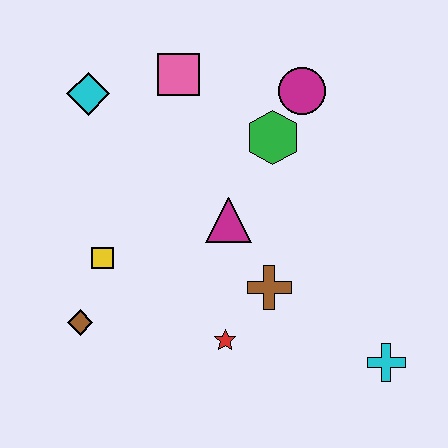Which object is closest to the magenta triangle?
The brown cross is closest to the magenta triangle.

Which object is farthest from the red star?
The cyan diamond is farthest from the red star.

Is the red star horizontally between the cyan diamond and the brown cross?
Yes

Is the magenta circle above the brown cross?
Yes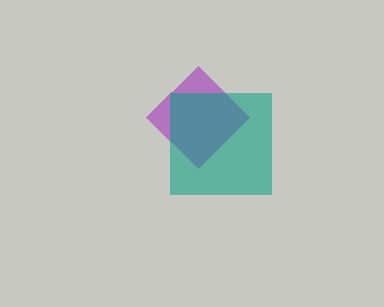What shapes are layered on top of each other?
The layered shapes are: a purple diamond, a teal square.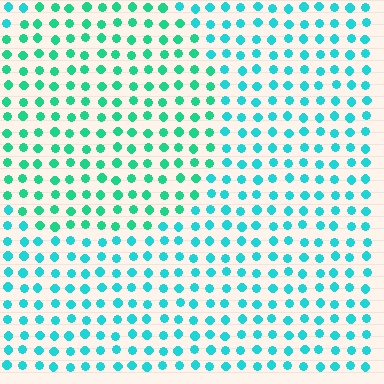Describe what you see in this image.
The image is filled with small cyan elements in a uniform arrangement. A circle-shaped region is visible where the elements are tinted to a slightly different hue, forming a subtle color boundary.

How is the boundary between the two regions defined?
The boundary is defined purely by a slight shift in hue (about 25 degrees). Spacing, size, and orientation are identical on both sides.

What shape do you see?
I see a circle.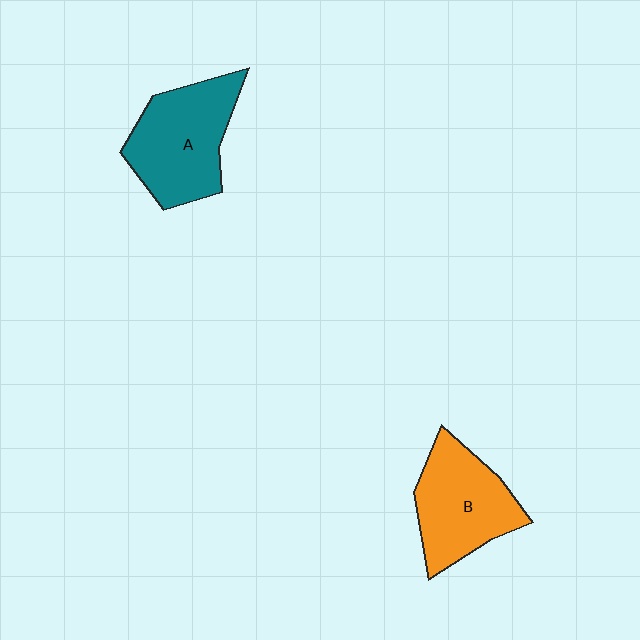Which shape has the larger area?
Shape A (teal).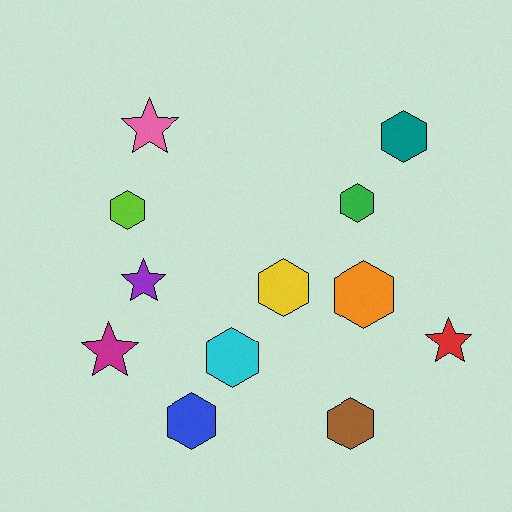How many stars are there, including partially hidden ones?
There are 4 stars.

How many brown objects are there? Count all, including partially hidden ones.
There is 1 brown object.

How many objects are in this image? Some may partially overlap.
There are 12 objects.